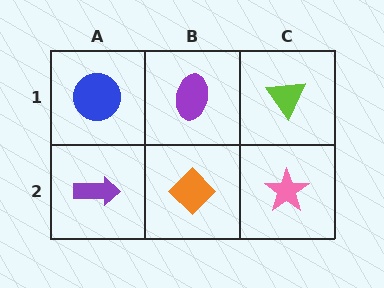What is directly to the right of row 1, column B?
A lime triangle.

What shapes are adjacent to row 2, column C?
A lime triangle (row 1, column C), an orange diamond (row 2, column B).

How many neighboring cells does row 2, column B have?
3.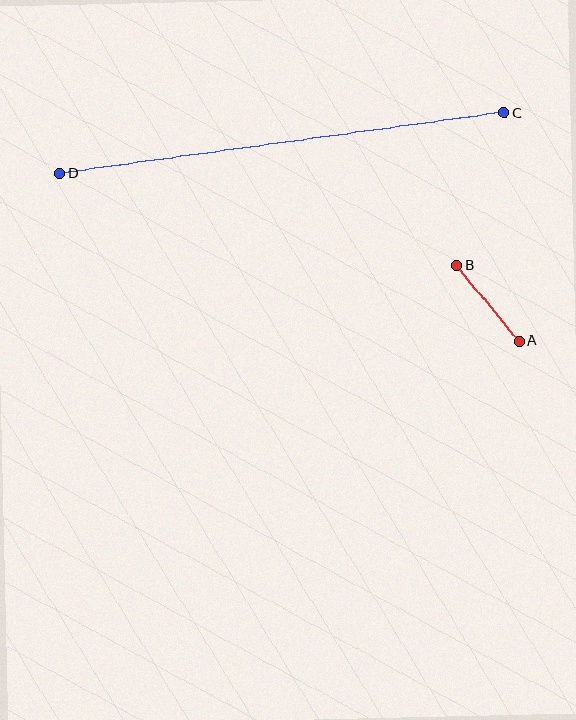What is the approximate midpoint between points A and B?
The midpoint is at approximately (488, 303) pixels.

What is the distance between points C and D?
The distance is approximately 449 pixels.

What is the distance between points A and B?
The distance is approximately 98 pixels.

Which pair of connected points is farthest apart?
Points C and D are farthest apart.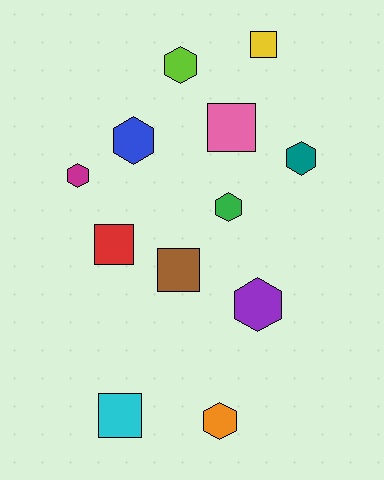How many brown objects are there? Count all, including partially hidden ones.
There is 1 brown object.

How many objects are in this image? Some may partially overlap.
There are 12 objects.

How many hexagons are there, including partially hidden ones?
There are 7 hexagons.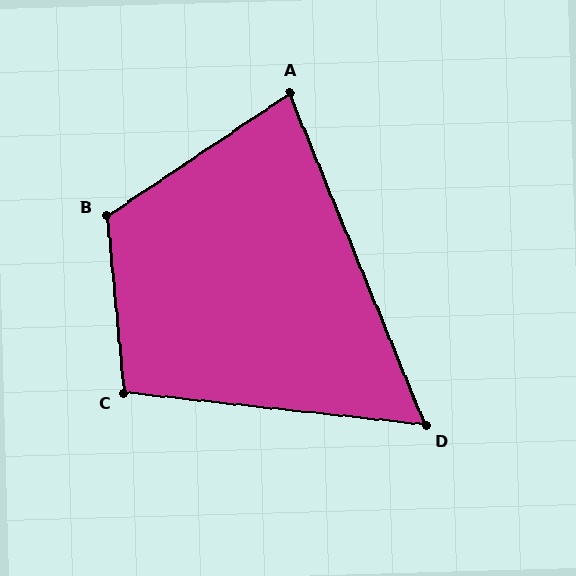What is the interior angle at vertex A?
Approximately 78 degrees (acute).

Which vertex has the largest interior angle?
B, at approximately 118 degrees.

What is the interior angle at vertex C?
Approximately 102 degrees (obtuse).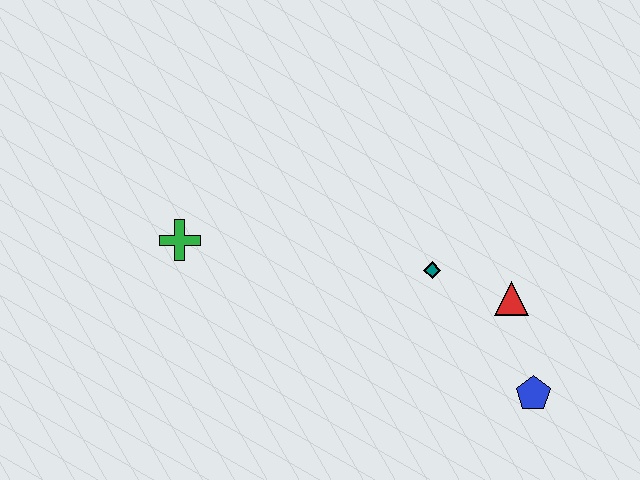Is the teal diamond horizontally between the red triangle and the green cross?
Yes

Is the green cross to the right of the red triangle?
No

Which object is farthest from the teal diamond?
The green cross is farthest from the teal diamond.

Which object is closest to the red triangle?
The teal diamond is closest to the red triangle.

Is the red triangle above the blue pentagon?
Yes